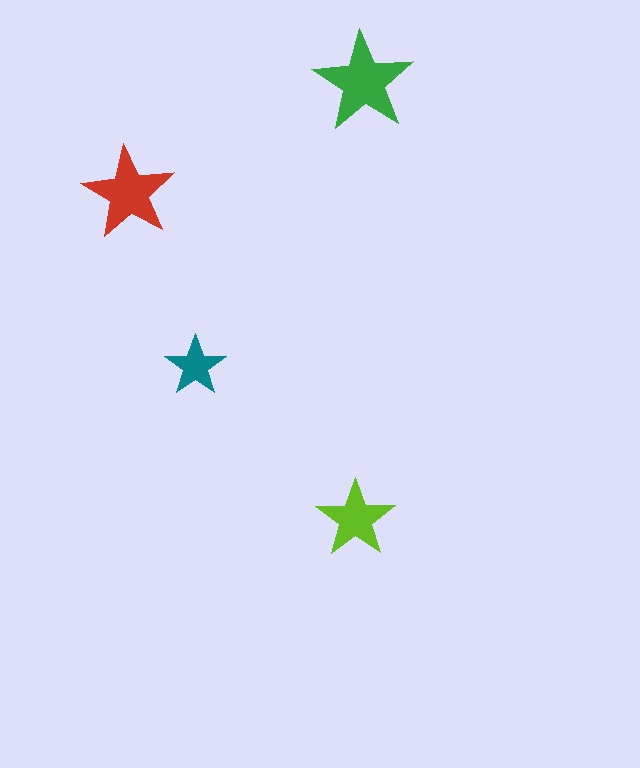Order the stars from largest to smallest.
the green one, the red one, the lime one, the teal one.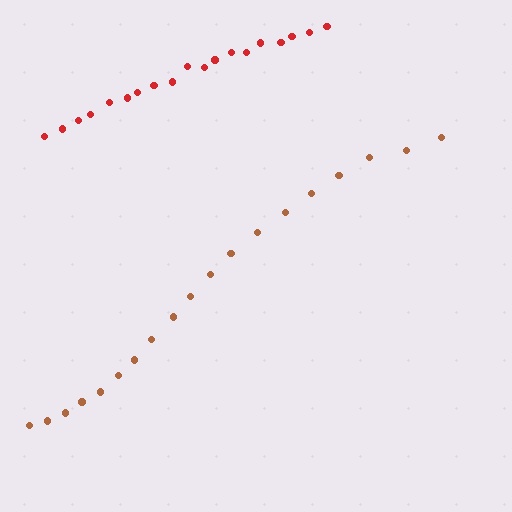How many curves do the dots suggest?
There are 2 distinct paths.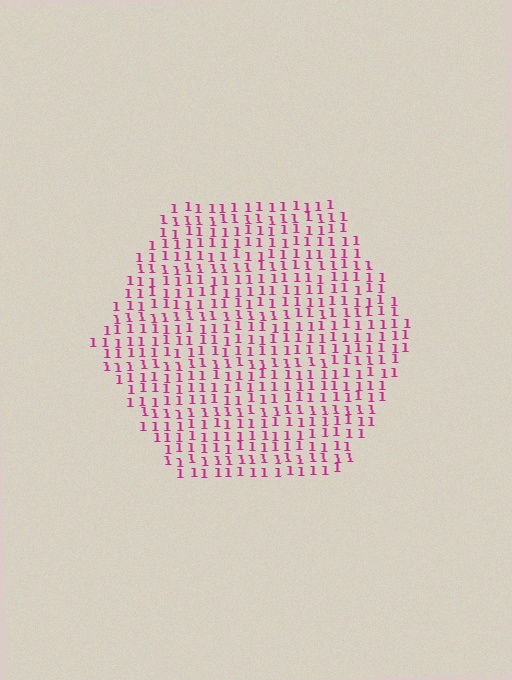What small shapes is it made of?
It is made of small digit 1's.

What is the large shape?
The large shape is a hexagon.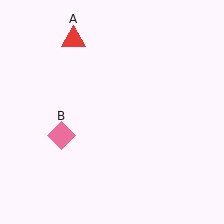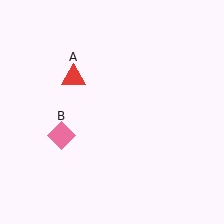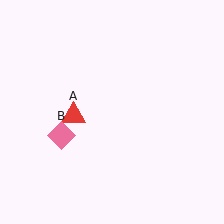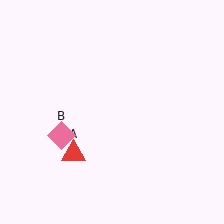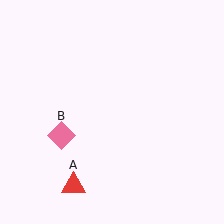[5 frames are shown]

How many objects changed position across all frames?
1 object changed position: red triangle (object A).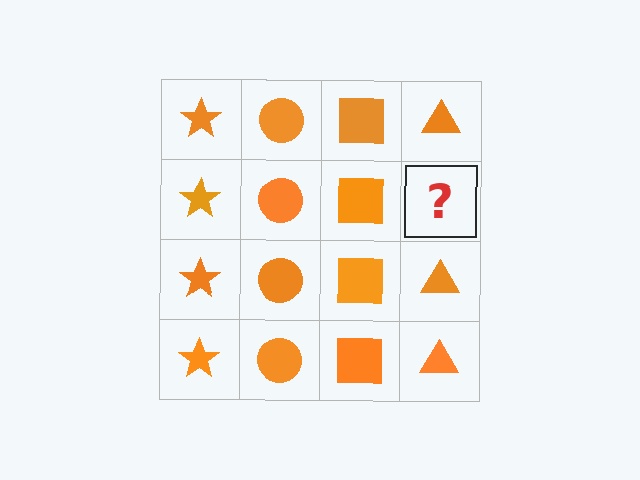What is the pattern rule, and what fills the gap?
The rule is that each column has a consistent shape. The gap should be filled with an orange triangle.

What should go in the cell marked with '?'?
The missing cell should contain an orange triangle.